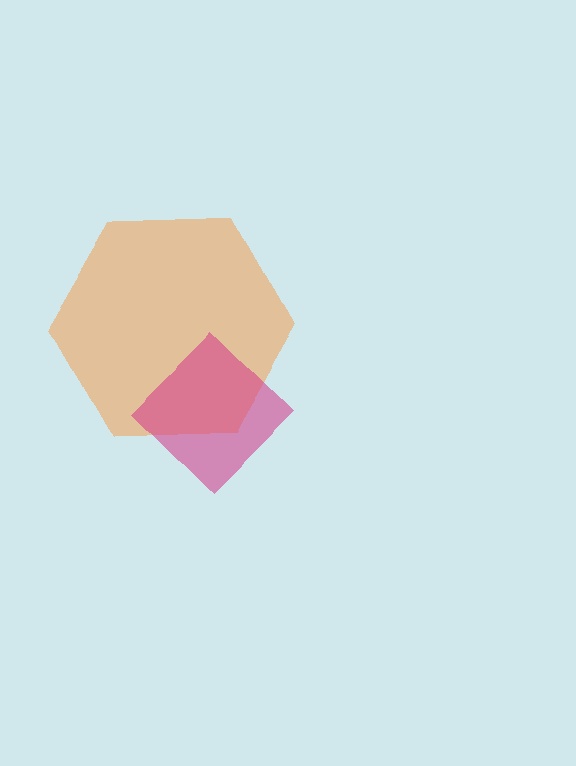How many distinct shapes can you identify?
There are 2 distinct shapes: an orange hexagon, a magenta diamond.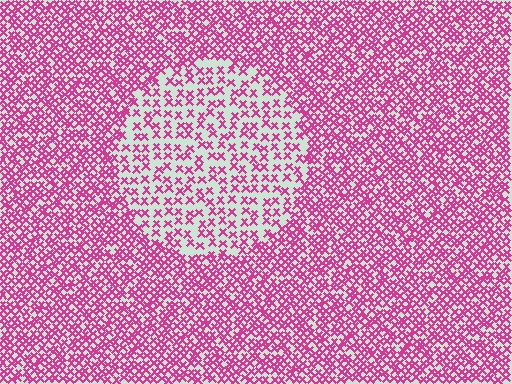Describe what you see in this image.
The image contains small magenta elements arranged at two different densities. A circle-shaped region is visible where the elements are less densely packed than the surrounding area.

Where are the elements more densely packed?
The elements are more densely packed outside the circle boundary.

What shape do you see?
I see a circle.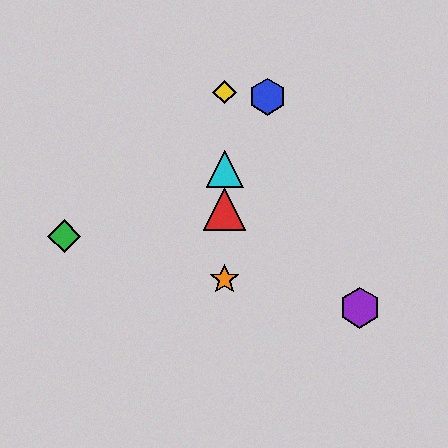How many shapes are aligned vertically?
4 shapes (the red triangle, the yellow diamond, the orange star, the cyan triangle) are aligned vertically.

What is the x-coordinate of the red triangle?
The red triangle is at x≈225.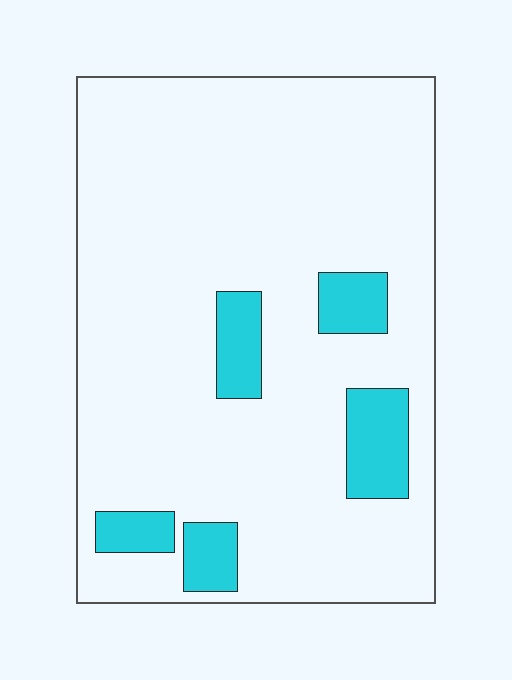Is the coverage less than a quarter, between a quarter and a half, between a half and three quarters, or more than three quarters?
Less than a quarter.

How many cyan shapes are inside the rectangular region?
5.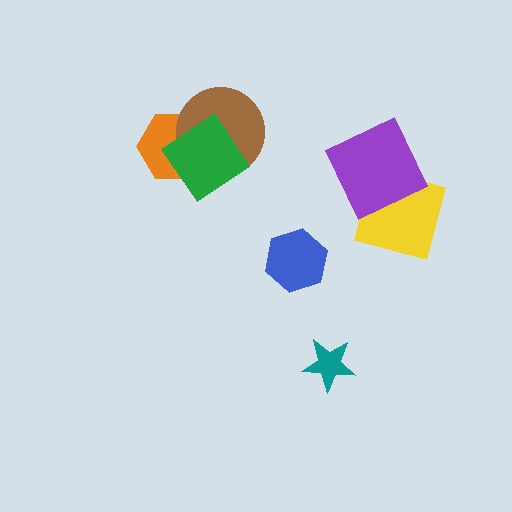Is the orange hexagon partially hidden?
Yes, it is partially covered by another shape.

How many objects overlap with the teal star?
0 objects overlap with the teal star.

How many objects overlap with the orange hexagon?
2 objects overlap with the orange hexagon.